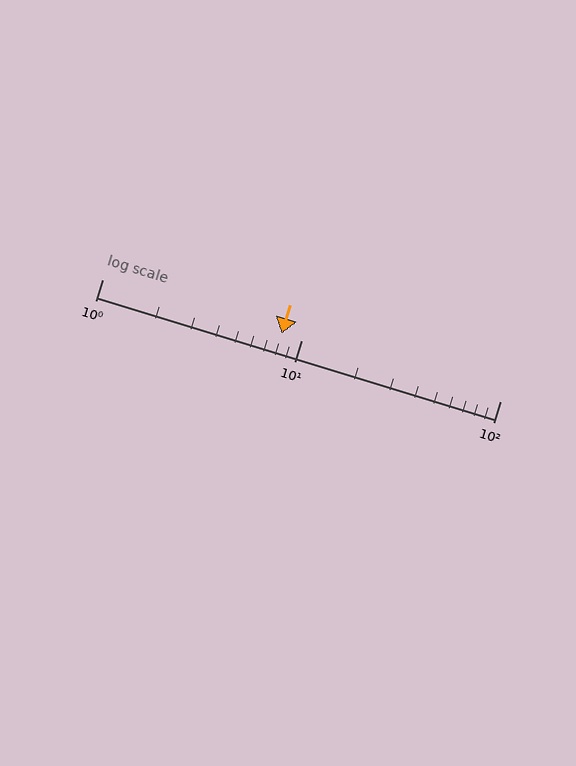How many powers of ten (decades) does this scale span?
The scale spans 2 decades, from 1 to 100.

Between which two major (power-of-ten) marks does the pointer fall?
The pointer is between 1 and 10.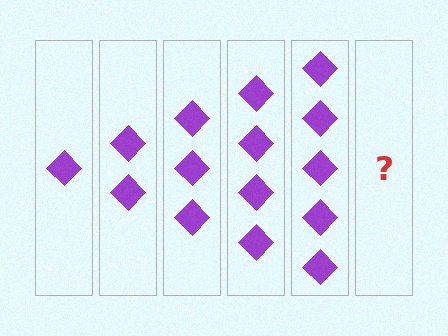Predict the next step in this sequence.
The next step is 6 diamonds.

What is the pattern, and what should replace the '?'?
The pattern is that each step adds one more diamond. The '?' should be 6 diamonds.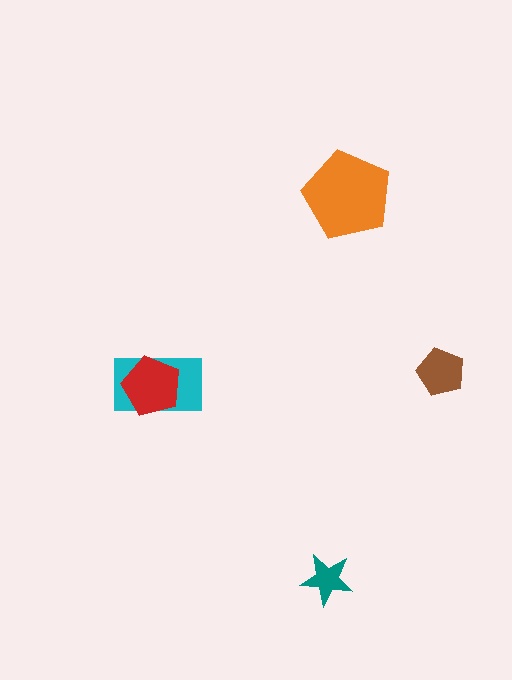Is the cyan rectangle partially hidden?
Yes, it is partially covered by another shape.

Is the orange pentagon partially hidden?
No, no other shape covers it.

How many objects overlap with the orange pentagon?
0 objects overlap with the orange pentagon.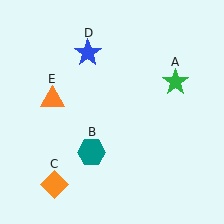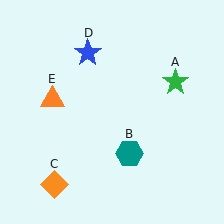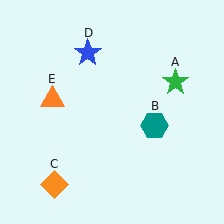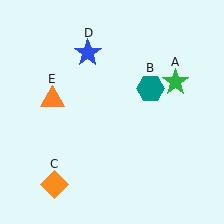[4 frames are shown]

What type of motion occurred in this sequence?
The teal hexagon (object B) rotated counterclockwise around the center of the scene.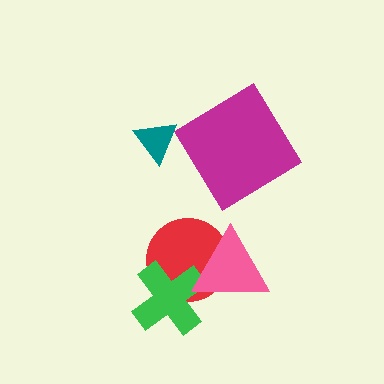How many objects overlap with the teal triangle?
0 objects overlap with the teal triangle.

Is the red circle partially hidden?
Yes, it is partially covered by another shape.